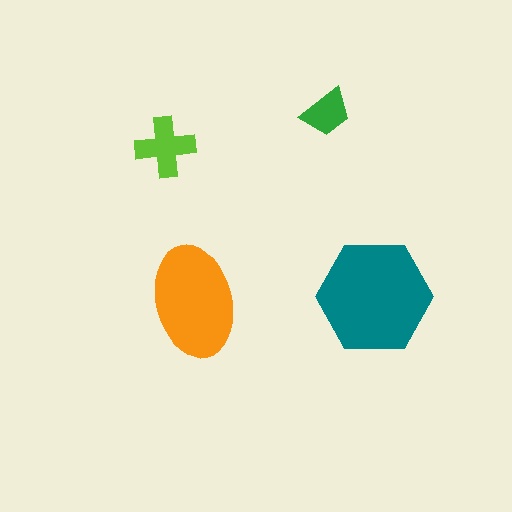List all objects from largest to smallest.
The teal hexagon, the orange ellipse, the lime cross, the green trapezoid.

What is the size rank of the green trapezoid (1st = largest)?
4th.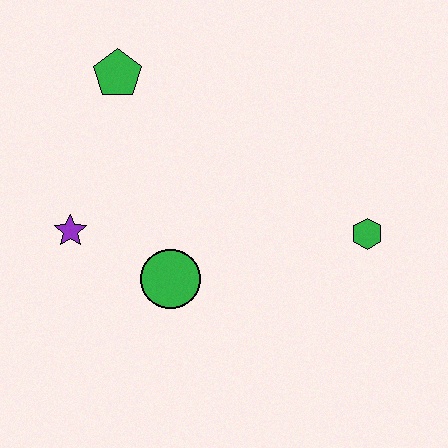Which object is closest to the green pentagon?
The purple star is closest to the green pentagon.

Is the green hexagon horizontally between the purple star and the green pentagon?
No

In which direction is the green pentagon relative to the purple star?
The green pentagon is above the purple star.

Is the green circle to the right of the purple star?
Yes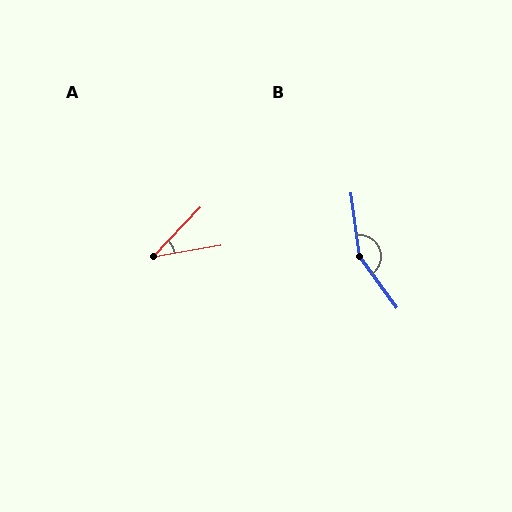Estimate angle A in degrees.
Approximately 36 degrees.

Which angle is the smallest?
A, at approximately 36 degrees.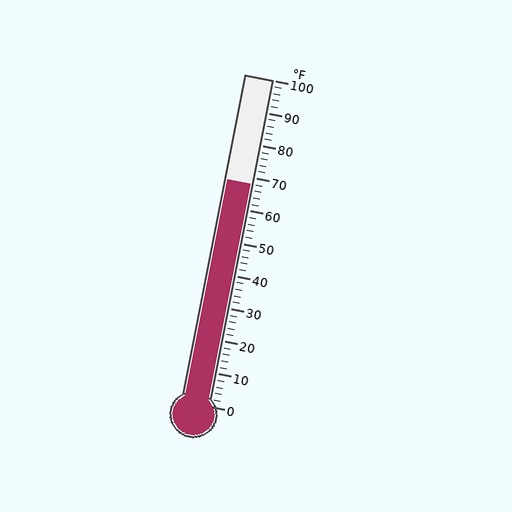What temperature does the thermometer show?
The thermometer shows approximately 68°F.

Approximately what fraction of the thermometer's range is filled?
The thermometer is filled to approximately 70% of its range.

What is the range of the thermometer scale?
The thermometer scale ranges from 0°F to 100°F.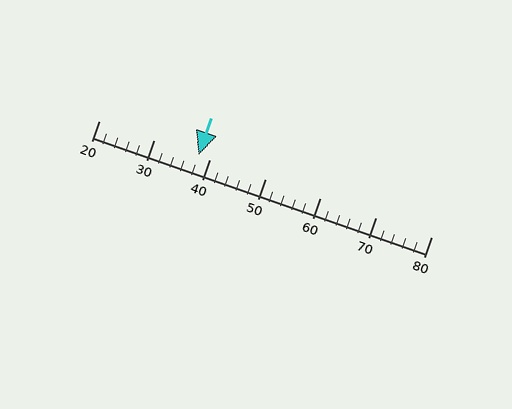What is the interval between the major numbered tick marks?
The major tick marks are spaced 10 units apart.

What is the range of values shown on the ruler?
The ruler shows values from 20 to 80.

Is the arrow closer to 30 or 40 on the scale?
The arrow is closer to 40.